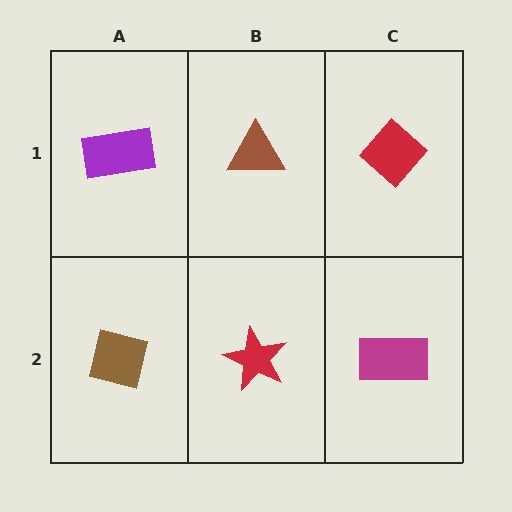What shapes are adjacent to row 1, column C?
A magenta rectangle (row 2, column C), a brown triangle (row 1, column B).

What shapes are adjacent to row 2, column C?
A red diamond (row 1, column C), a red star (row 2, column B).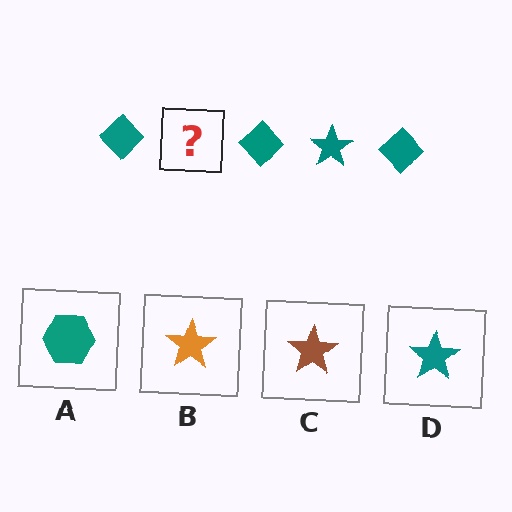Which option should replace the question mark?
Option D.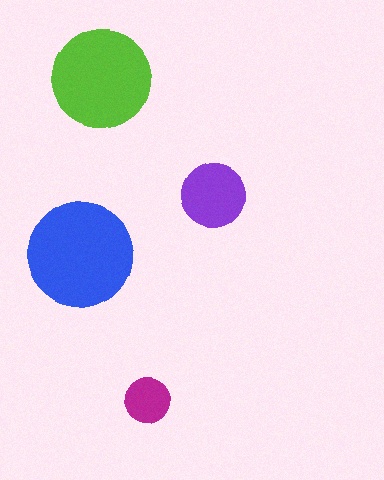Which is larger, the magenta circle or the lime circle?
The lime one.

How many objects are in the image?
There are 4 objects in the image.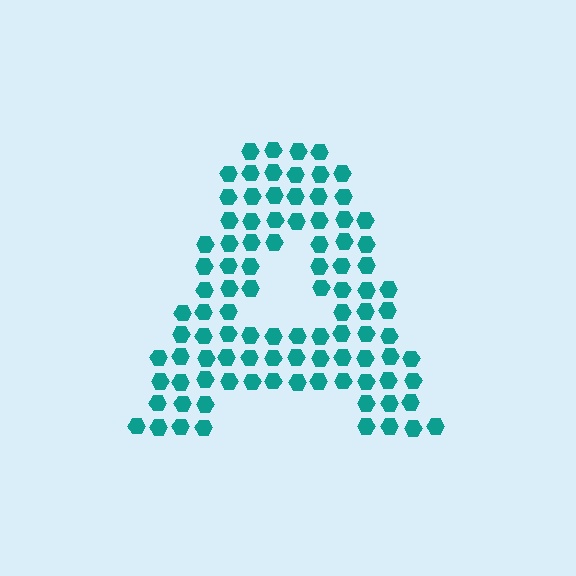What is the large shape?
The large shape is the letter A.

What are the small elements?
The small elements are hexagons.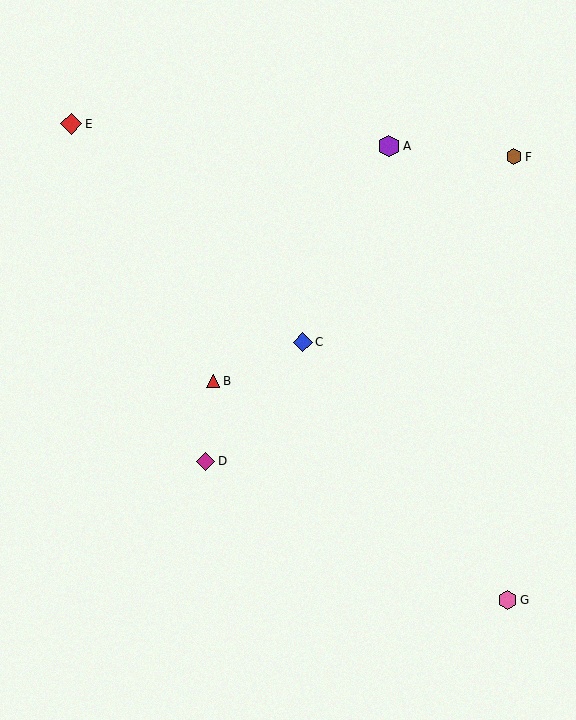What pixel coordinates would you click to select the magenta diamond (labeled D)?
Click at (206, 461) to select the magenta diamond D.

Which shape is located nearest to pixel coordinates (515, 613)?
The pink hexagon (labeled G) at (507, 600) is nearest to that location.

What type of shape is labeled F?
Shape F is a brown hexagon.